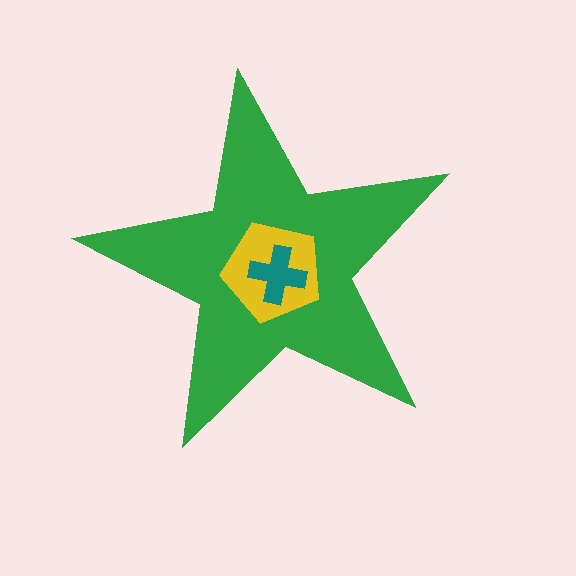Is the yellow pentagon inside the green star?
Yes.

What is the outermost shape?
The green star.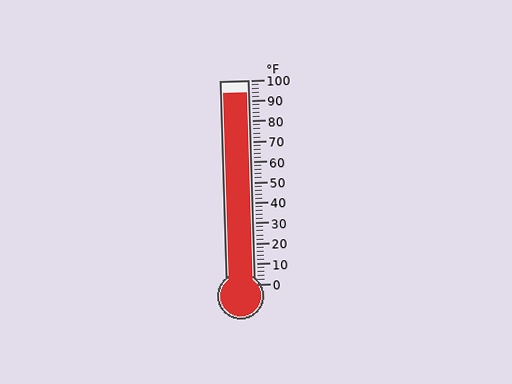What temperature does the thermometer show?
The thermometer shows approximately 94°F.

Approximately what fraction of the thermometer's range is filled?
The thermometer is filled to approximately 95% of its range.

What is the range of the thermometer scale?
The thermometer scale ranges from 0°F to 100°F.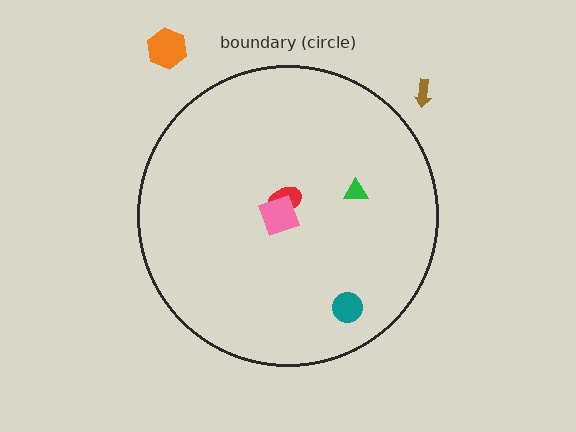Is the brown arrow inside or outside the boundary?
Outside.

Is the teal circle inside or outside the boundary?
Inside.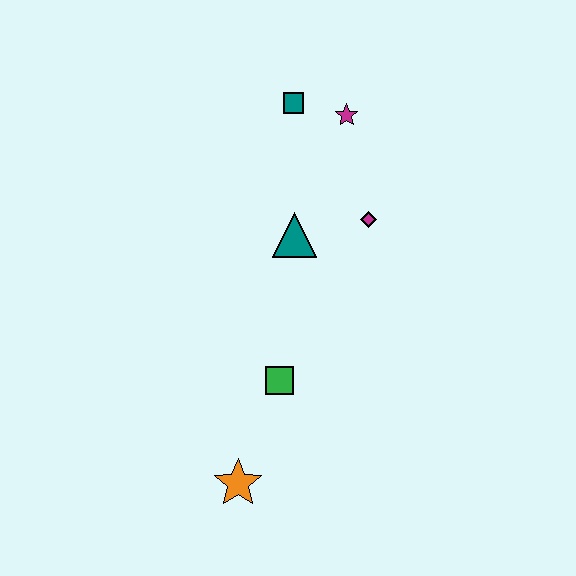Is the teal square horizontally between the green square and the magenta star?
Yes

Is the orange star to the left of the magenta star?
Yes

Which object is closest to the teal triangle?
The magenta diamond is closest to the teal triangle.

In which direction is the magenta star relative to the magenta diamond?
The magenta star is above the magenta diamond.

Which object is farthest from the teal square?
The orange star is farthest from the teal square.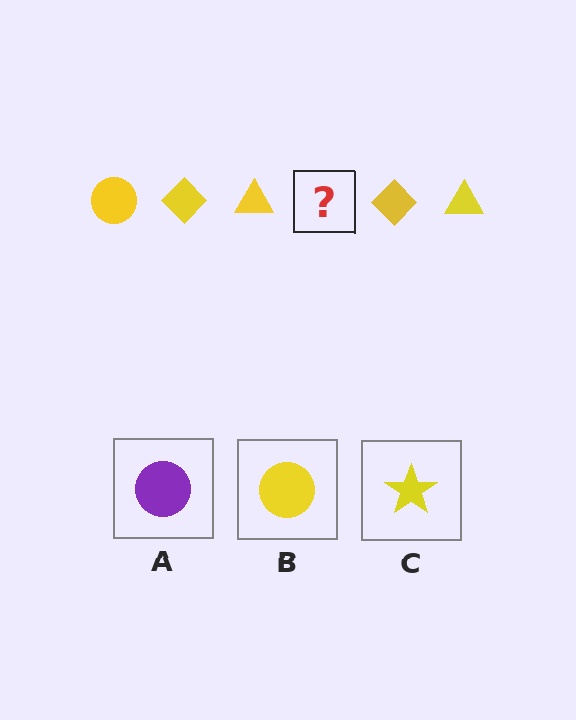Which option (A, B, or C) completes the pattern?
B.